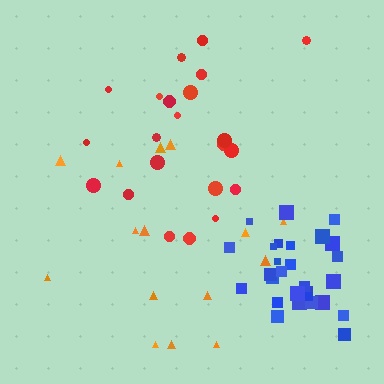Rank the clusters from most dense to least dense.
blue, red, orange.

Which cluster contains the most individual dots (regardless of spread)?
Blue (28).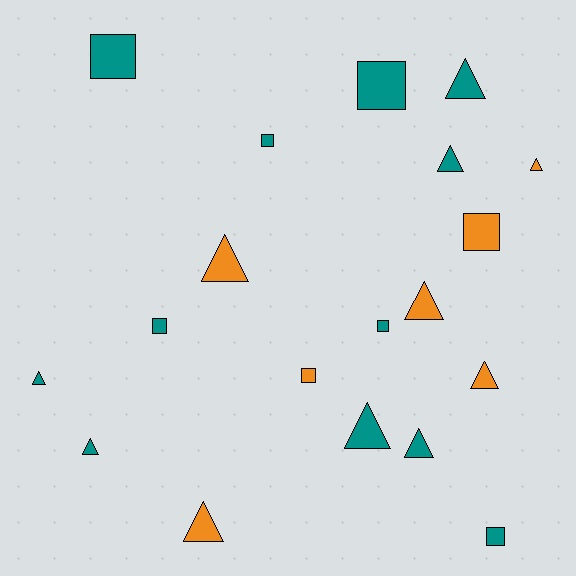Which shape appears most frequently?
Triangle, with 11 objects.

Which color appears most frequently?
Teal, with 12 objects.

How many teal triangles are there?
There are 6 teal triangles.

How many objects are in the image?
There are 19 objects.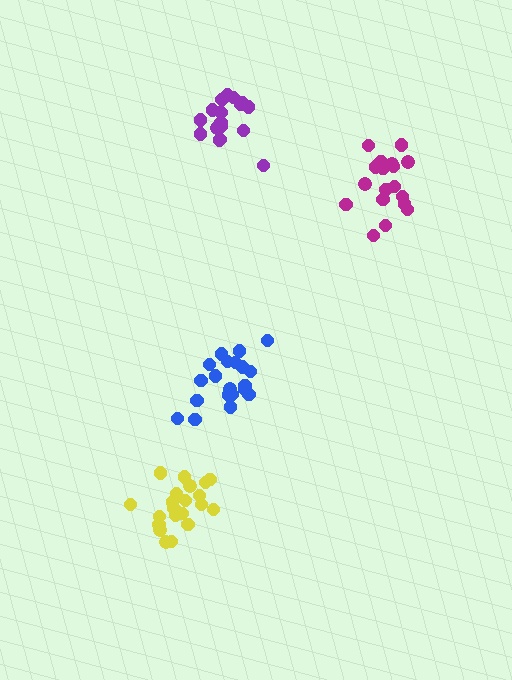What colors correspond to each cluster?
The clusters are colored: blue, yellow, purple, magenta.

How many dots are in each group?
Group 1: 20 dots, Group 2: 21 dots, Group 3: 17 dots, Group 4: 18 dots (76 total).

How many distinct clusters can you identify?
There are 4 distinct clusters.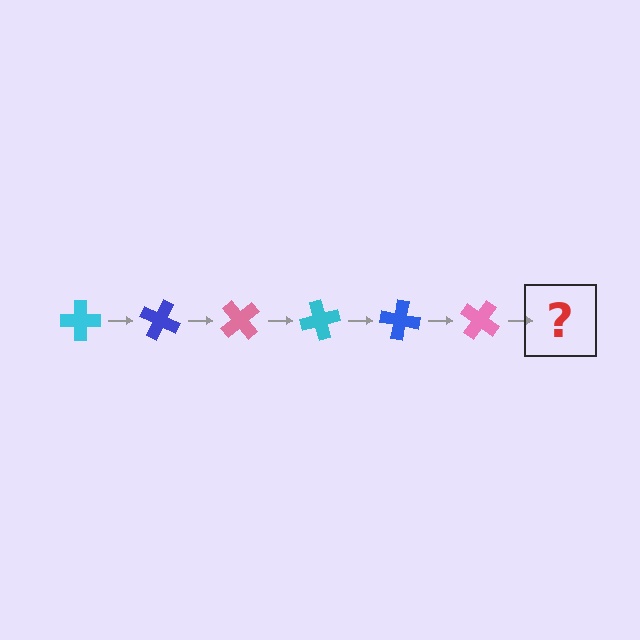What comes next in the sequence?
The next element should be a cyan cross, rotated 150 degrees from the start.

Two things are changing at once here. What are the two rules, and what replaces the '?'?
The two rules are that it rotates 25 degrees each step and the color cycles through cyan, blue, and pink. The '?' should be a cyan cross, rotated 150 degrees from the start.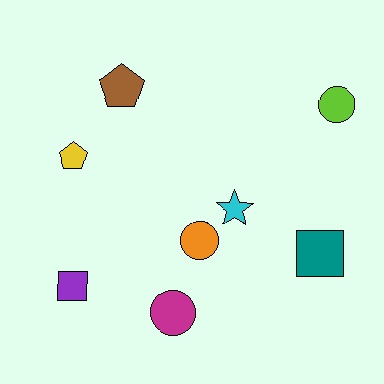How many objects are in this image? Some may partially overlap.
There are 8 objects.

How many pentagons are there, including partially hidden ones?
There are 2 pentagons.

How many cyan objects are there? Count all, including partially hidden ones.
There is 1 cyan object.